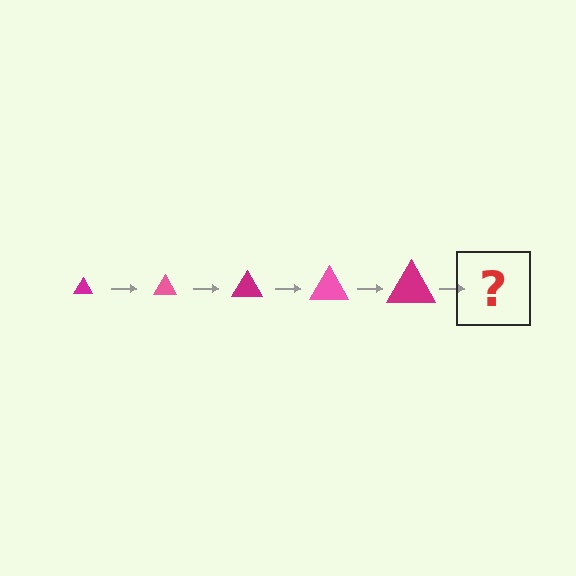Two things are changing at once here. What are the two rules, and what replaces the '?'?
The two rules are that the triangle grows larger each step and the color cycles through magenta and pink. The '?' should be a pink triangle, larger than the previous one.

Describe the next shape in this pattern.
It should be a pink triangle, larger than the previous one.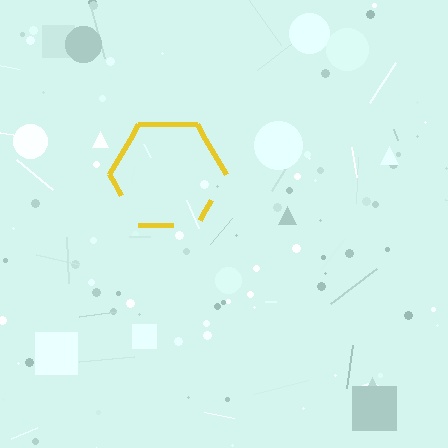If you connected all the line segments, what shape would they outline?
They would outline a hexagon.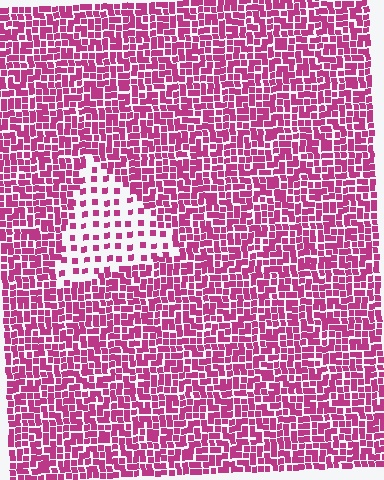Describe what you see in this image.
The image contains small magenta elements arranged at two different densities. A triangle-shaped region is visible where the elements are less densely packed than the surrounding area.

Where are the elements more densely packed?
The elements are more densely packed outside the triangle boundary.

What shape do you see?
I see a triangle.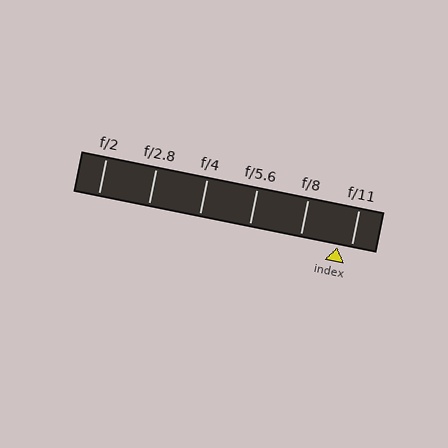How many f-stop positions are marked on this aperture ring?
There are 6 f-stop positions marked.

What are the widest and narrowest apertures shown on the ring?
The widest aperture shown is f/2 and the narrowest is f/11.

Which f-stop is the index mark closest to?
The index mark is closest to f/11.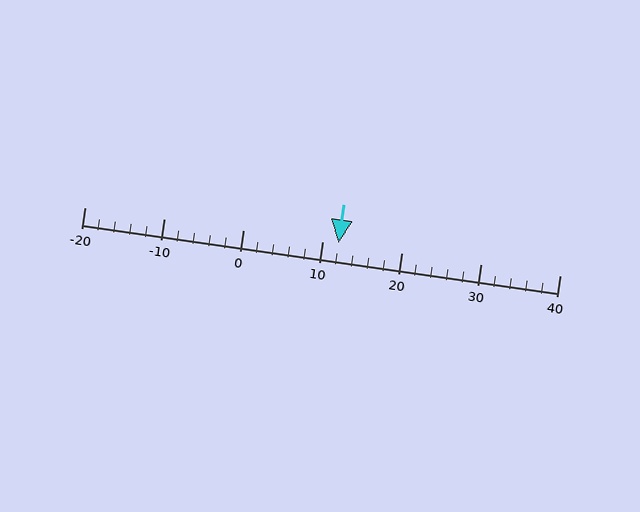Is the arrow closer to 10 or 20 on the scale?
The arrow is closer to 10.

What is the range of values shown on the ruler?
The ruler shows values from -20 to 40.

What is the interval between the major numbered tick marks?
The major tick marks are spaced 10 units apart.